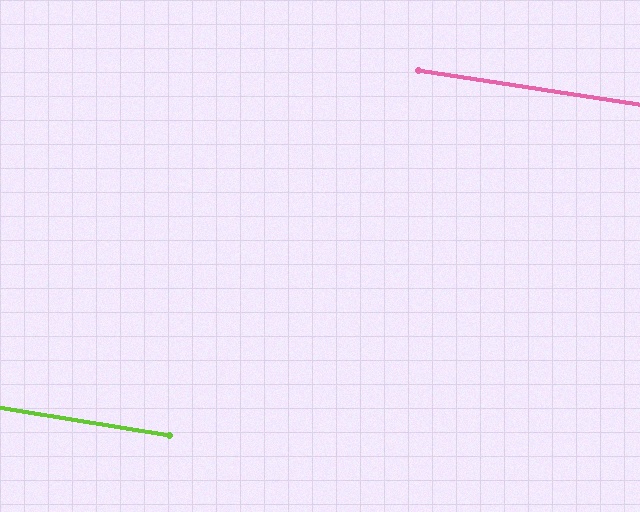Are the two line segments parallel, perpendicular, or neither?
Parallel — their directions differ by only 0.3°.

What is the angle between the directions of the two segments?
Approximately 0 degrees.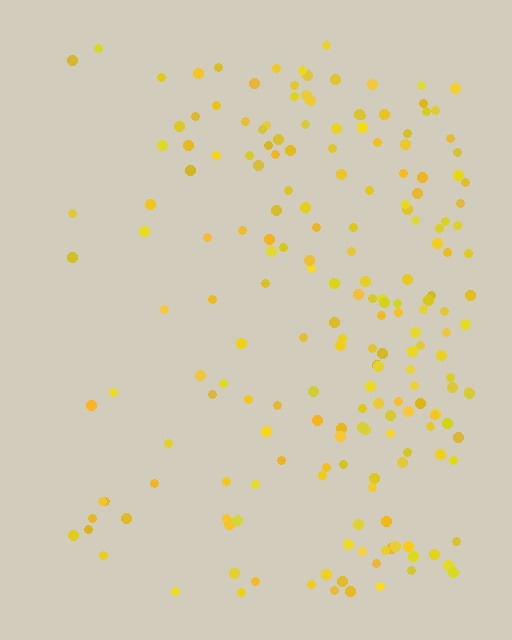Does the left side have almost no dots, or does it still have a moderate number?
Still a moderate number, just noticeably fewer than the right.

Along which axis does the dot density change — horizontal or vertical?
Horizontal.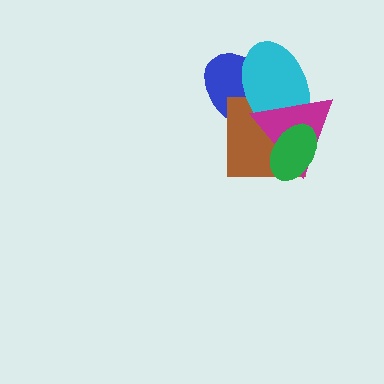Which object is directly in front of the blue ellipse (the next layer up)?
The brown square is directly in front of the blue ellipse.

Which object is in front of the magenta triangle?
The green ellipse is in front of the magenta triangle.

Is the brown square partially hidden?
Yes, it is partially covered by another shape.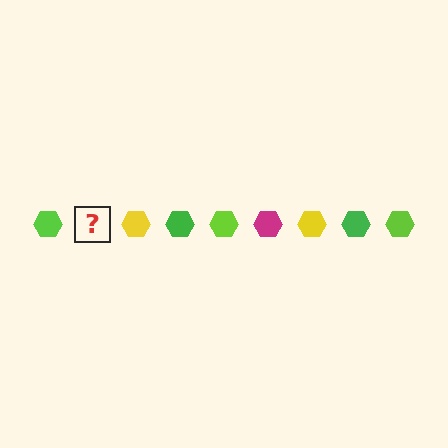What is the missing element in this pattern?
The missing element is a magenta hexagon.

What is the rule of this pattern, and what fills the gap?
The rule is that the pattern cycles through lime, magenta, yellow, green hexagons. The gap should be filled with a magenta hexagon.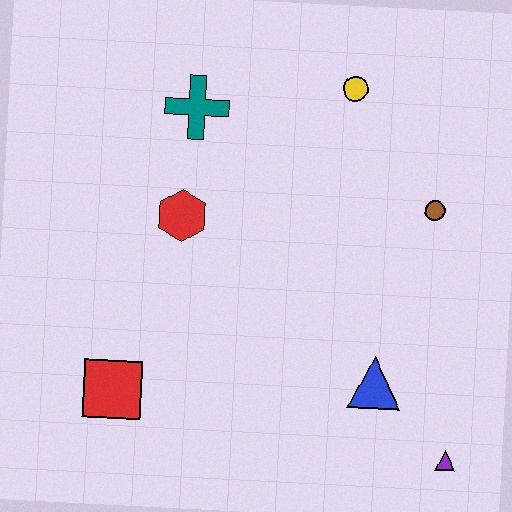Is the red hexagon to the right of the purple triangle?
No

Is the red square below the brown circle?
Yes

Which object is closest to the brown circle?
The yellow circle is closest to the brown circle.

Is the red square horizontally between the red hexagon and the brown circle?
No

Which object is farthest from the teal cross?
The purple triangle is farthest from the teal cross.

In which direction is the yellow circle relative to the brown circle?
The yellow circle is above the brown circle.